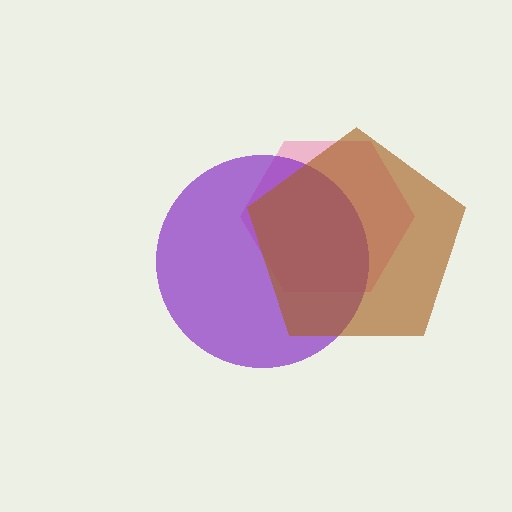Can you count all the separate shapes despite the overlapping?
Yes, there are 3 separate shapes.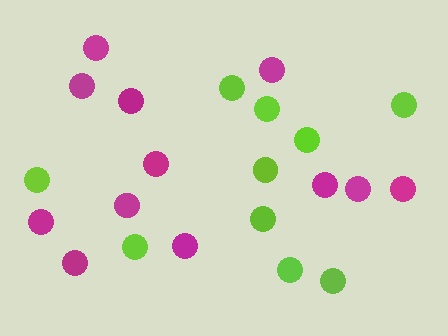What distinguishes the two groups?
There are 2 groups: one group of lime circles (10) and one group of magenta circles (12).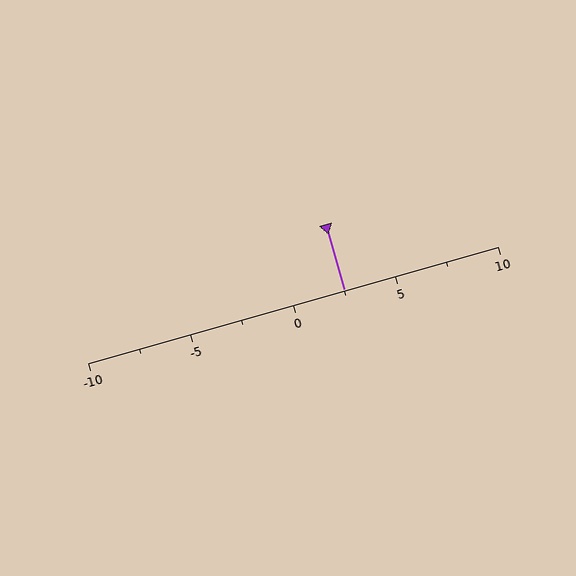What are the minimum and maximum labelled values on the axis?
The axis runs from -10 to 10.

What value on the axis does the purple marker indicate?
The marker indicates approximately 2.5.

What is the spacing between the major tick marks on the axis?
The major ticks are spaced 5 apart.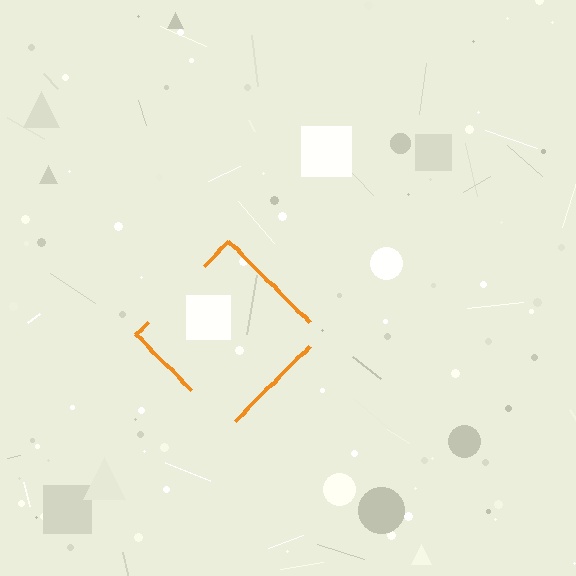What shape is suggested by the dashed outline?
The dashed outline suggests a diamond.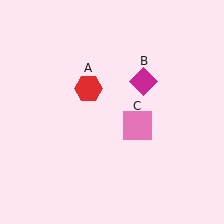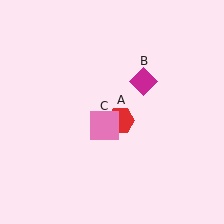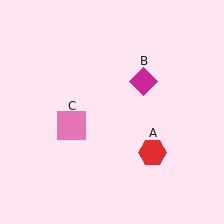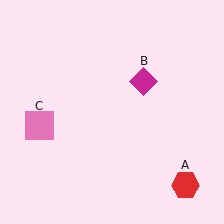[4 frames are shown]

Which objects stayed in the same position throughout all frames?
Magenta diamond (object B) remained stationary.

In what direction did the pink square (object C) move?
The pink square (object C) moved left.